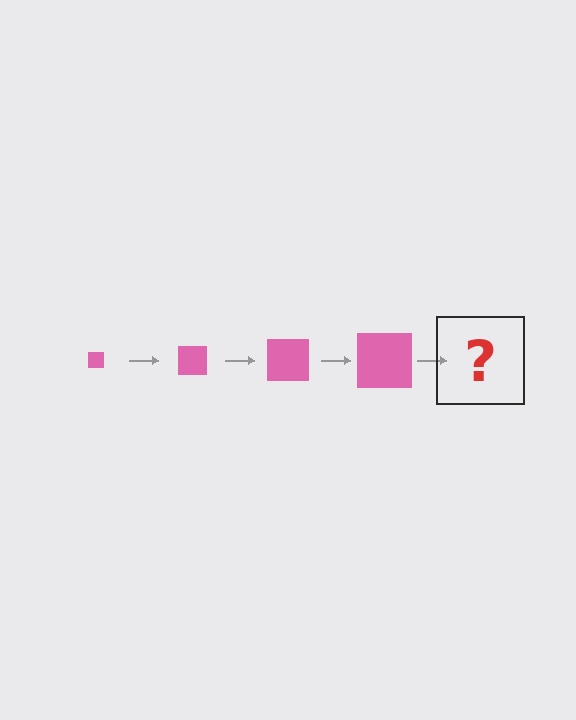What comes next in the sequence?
The next element should be a pink square, larger than the previous one.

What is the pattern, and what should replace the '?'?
The pattern is that the square gets progressively larger each step. The '?' should be a pink square, larger than the previous one.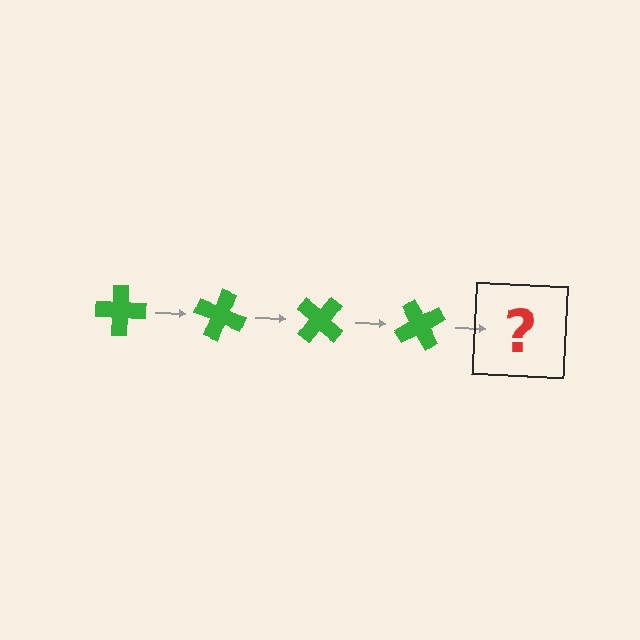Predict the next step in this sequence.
The next step is a green cross rotated 80 degrees.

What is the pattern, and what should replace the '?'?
The pattern is that the cross rotates 20 degrees each step. The '?' should be a green cross rotated 80 degrees.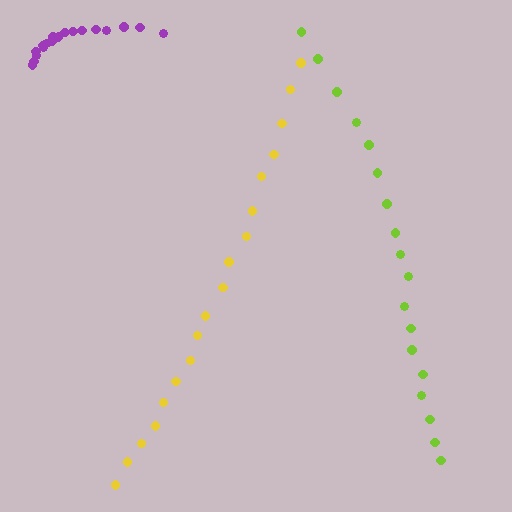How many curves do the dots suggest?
There are 3 distinct paths.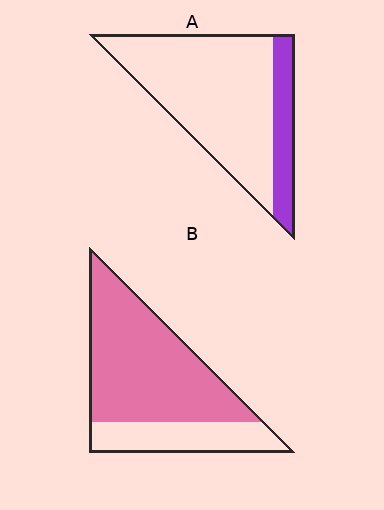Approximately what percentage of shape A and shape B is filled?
A is approximately 20% and B is approximately 70%.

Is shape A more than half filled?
No.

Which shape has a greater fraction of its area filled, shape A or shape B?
Shape B.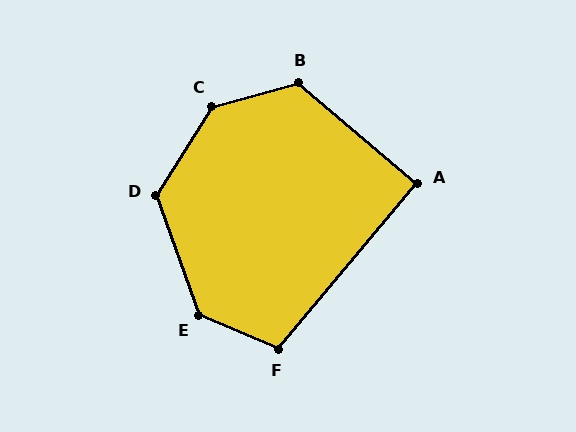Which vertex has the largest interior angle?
C, at approximately 137 degrees.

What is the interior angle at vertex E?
Approximately 132 degrees (obtuse).